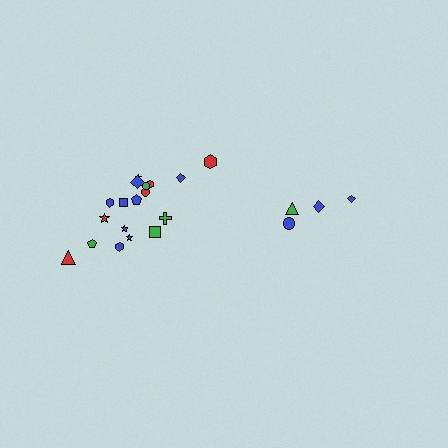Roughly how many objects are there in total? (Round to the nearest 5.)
Roughly 20 objects in total.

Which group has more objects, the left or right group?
The left group.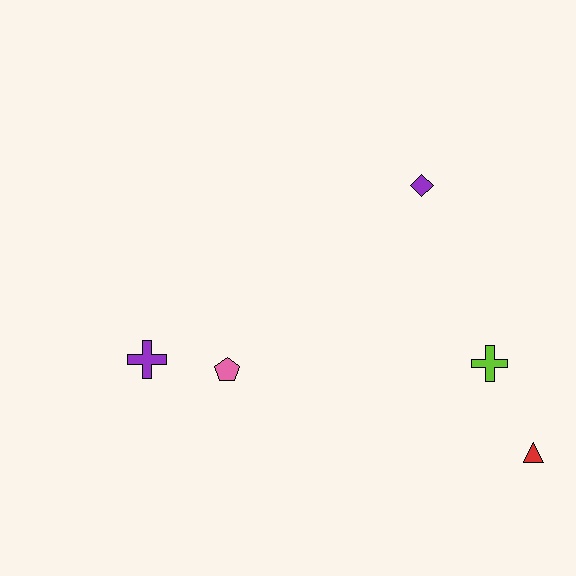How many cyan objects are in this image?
There are no cyan objects.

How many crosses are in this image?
There are 2 crosses.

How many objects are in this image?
There are 5 objects.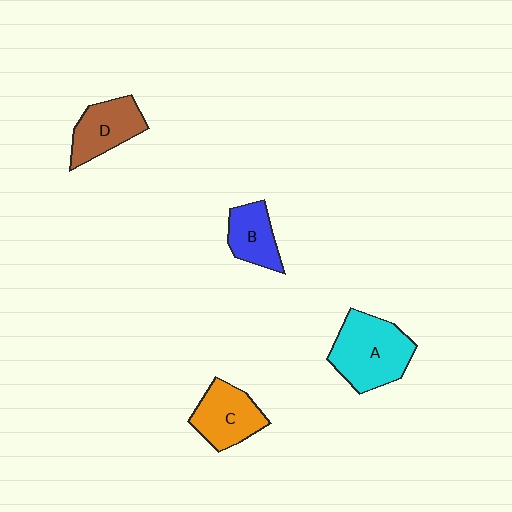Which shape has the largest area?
Shape A (cyan).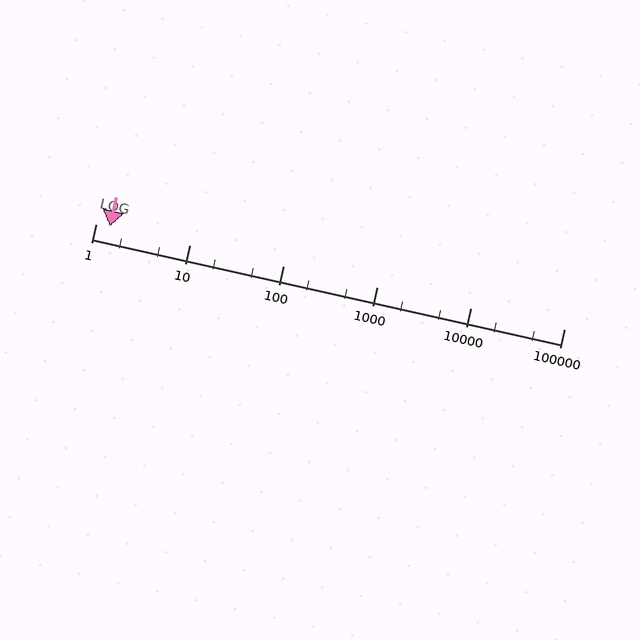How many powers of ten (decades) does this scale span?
The scale spans 5 decades, from 1 to 100000.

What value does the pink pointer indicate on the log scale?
The pointer indicates approximately 1.4.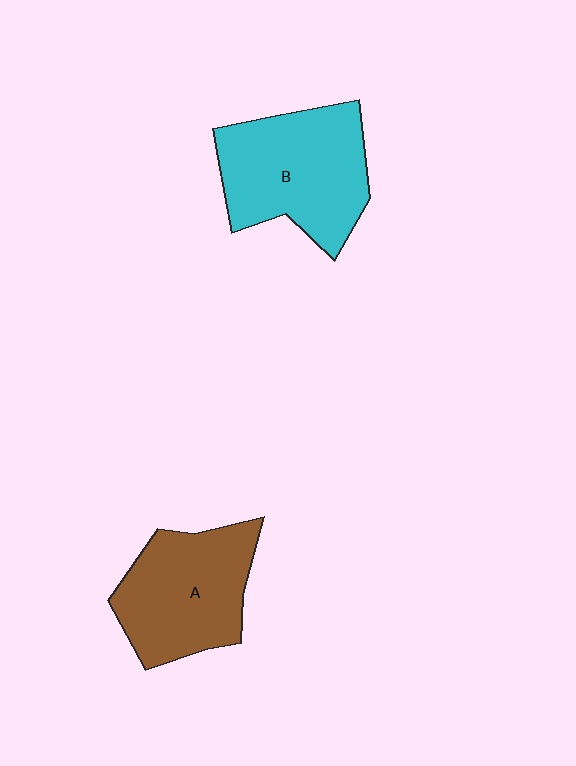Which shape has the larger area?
Shape B (cyan).